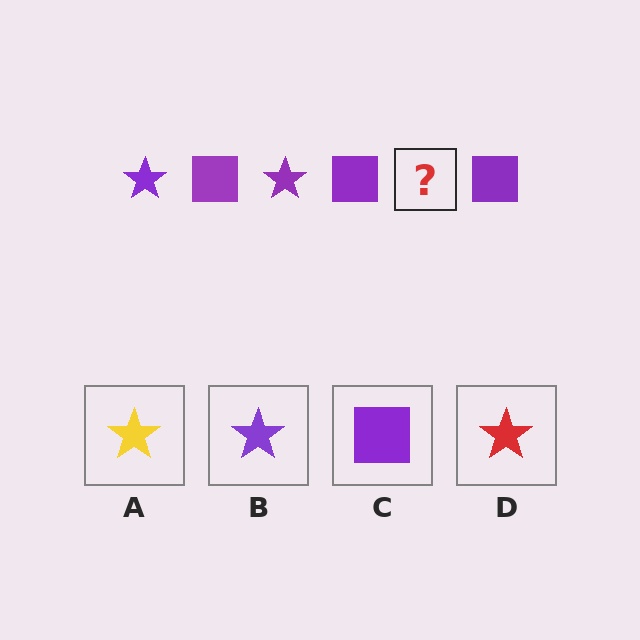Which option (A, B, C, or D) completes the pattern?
B.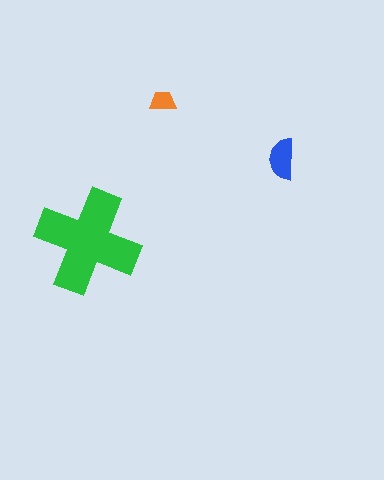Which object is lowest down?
The green cross is bottommost.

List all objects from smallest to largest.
The orange trapezoid, the blue semicircle, the green cross.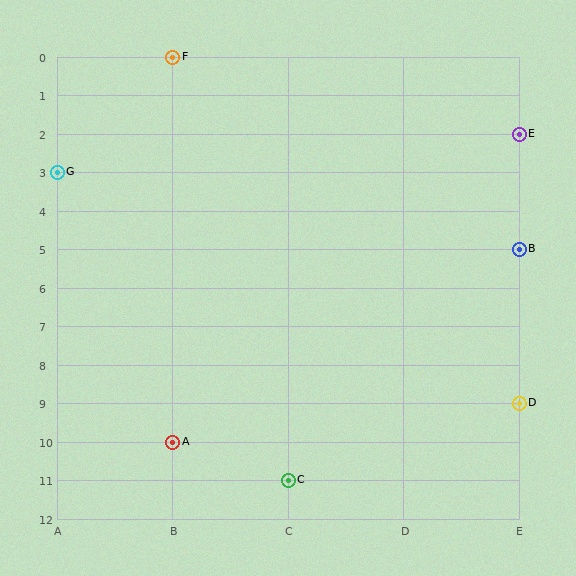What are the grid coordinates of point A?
Point A is at grid coordinates (B, 10).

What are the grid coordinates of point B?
Point B is at grid coordinates (E, 5).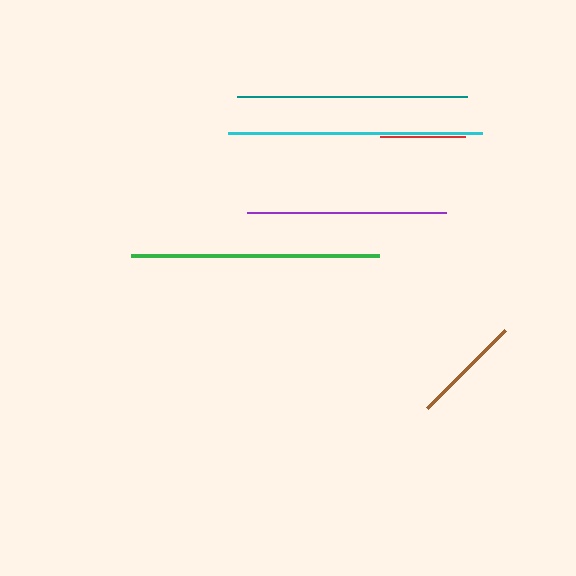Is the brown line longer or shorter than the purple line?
The purple line is longer than the brown line.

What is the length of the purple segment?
The purple segment is approximately 200 pixels long.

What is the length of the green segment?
The green segment is approximately 248 pixels long.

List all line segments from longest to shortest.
From longest to shortest: cyan, green, teal, purple, brown, red.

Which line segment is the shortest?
The red line is the shortest at approximately 85 pixels.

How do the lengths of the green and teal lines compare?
The green and teal lines are approximately the same length.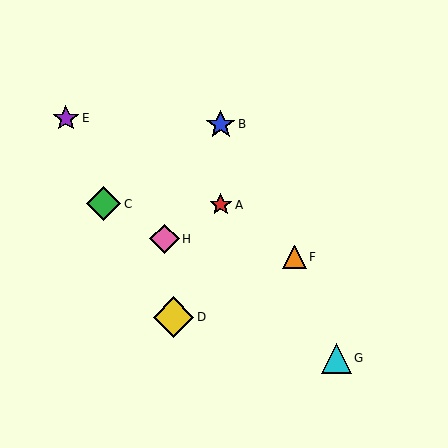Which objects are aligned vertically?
Objects A, B are aligned vertically.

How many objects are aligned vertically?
2 objects (A, B) are aligned vertically.